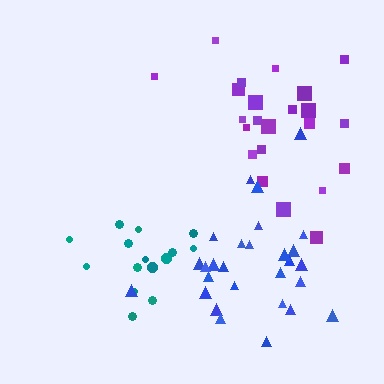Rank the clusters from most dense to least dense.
teal, blue, purple.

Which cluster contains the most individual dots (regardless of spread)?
Blue (28).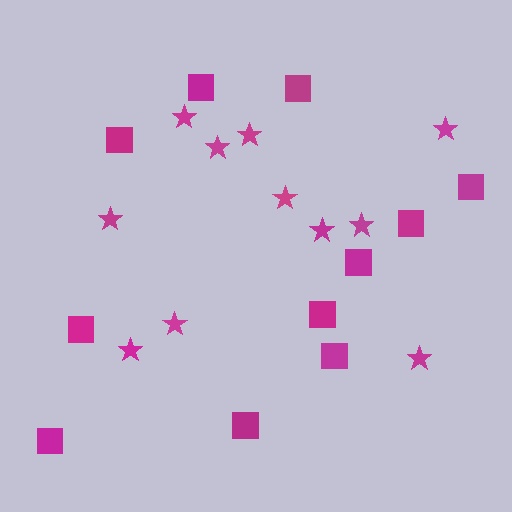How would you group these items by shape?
There are 2 groups: one group of squares (11) and one group of stars (11).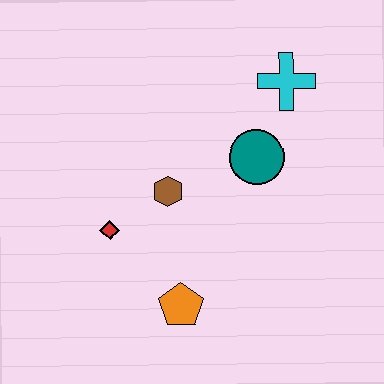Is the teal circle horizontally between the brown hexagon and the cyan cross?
Yes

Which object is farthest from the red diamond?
The cyan cross is farthest from the red diamond.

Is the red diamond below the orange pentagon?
No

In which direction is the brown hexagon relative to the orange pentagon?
The brown hexagon is above the orange pentagon.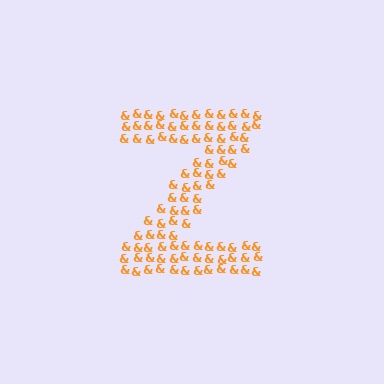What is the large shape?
The large shape is the letter Z.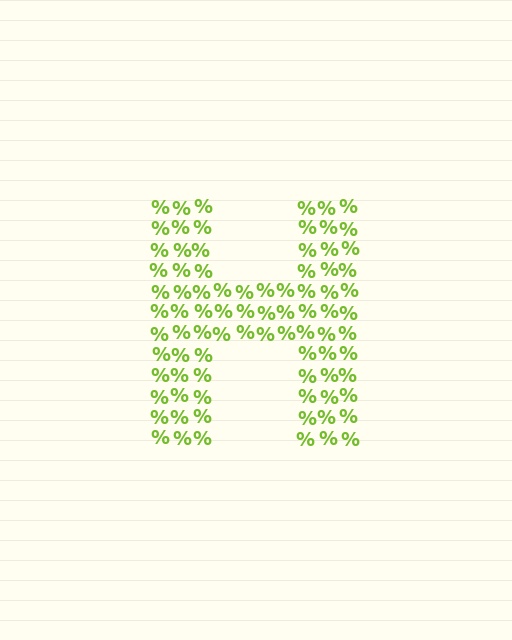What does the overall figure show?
The overall figure shows the letter H.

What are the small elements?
The small elements are percent signs.